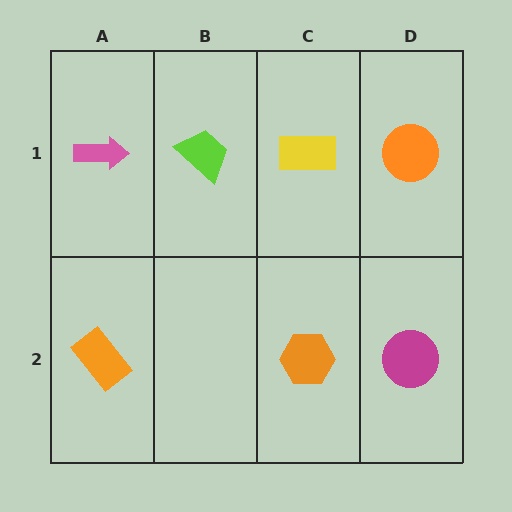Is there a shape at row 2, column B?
No, that cell is empty.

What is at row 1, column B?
A lime trapezoid.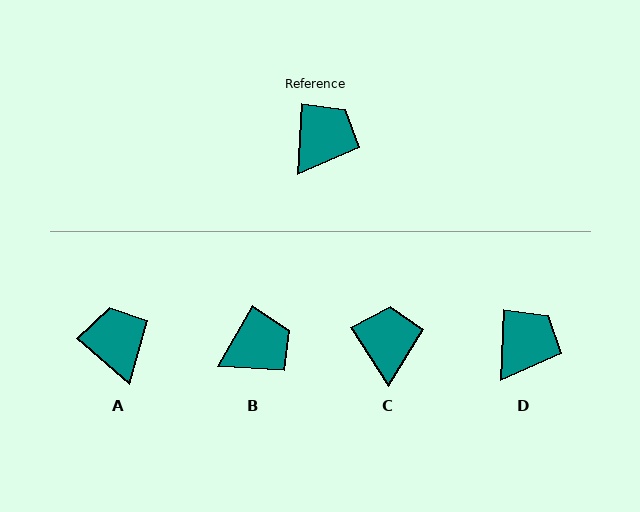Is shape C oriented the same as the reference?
No, it is off by about 35 degrees.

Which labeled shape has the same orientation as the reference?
D.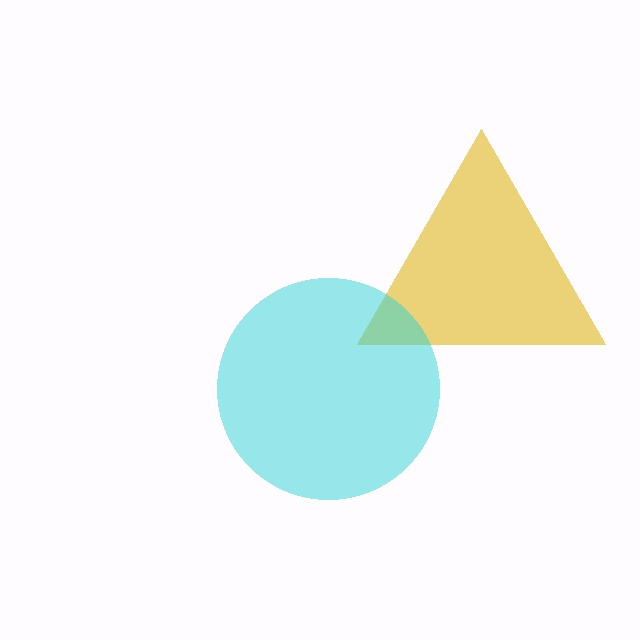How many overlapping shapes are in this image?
There are 2 overlapping shapes in the image.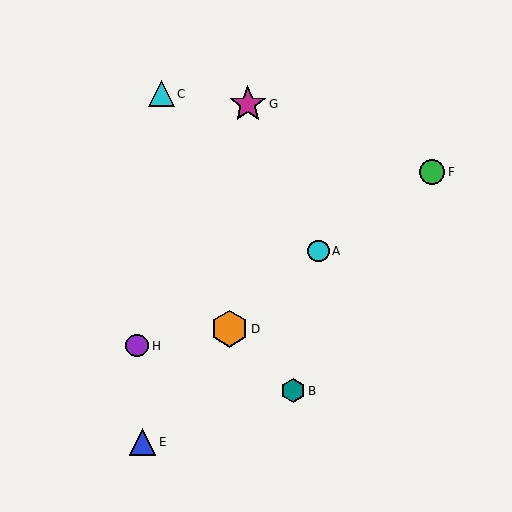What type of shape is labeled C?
Shape C is a cyan triangle.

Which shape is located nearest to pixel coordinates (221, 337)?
The orange hexagon (labeled D) at (230, 329) is nearest to that location.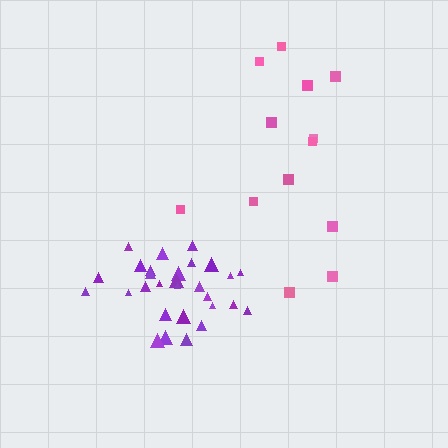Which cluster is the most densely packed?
Purple.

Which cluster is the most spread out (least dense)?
Pink.